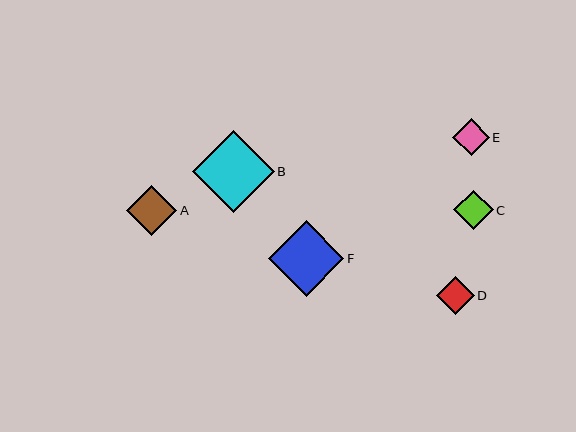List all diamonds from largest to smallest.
From largest to smallest: B, F, A, C, D, E.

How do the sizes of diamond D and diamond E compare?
Diamond D and diamond E are approximately the same size.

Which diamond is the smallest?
Diamond E is the smallest with a size of approximately 37 pixels.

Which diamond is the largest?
Diamond B is the largest with a size of approximately 81 pixels.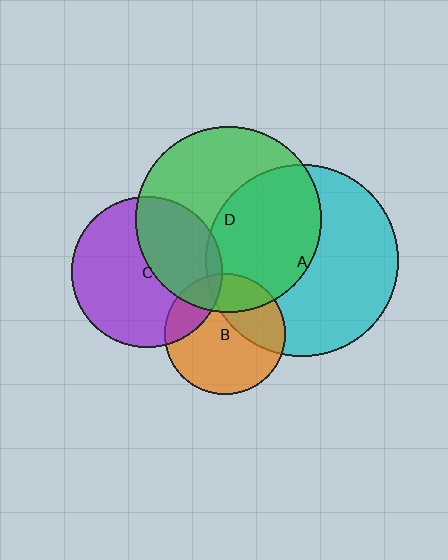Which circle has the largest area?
Circle A (cyan).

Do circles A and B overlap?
Yes.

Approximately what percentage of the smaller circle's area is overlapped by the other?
Approximately 35%.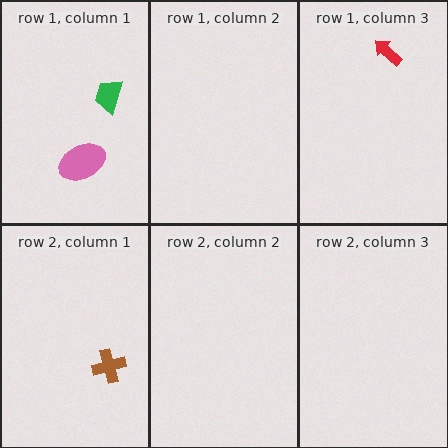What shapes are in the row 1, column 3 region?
The red arrow.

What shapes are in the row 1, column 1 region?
The green trapezoid, the pink ellipse.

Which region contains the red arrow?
The row 1, column 3 region.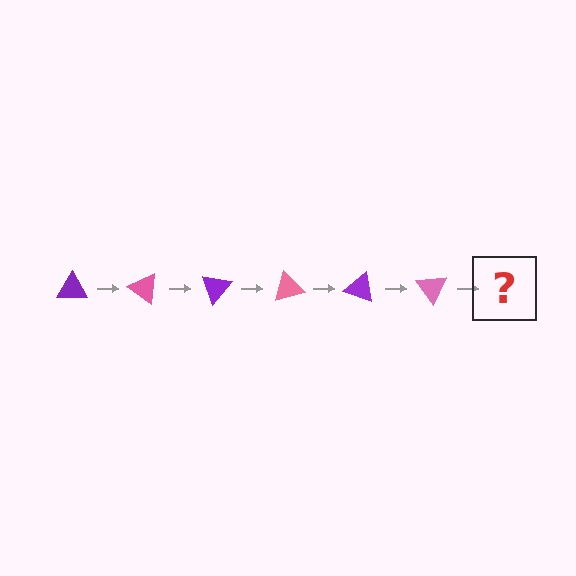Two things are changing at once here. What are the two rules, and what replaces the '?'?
The two rules are that it rotates 35 degrees each step and the color cycles through purple and pink. The '?' should be a purple triangle, rotated 210 degrees from the start.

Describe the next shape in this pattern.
It should be a purple triangle, rotated 210 degrees from the start.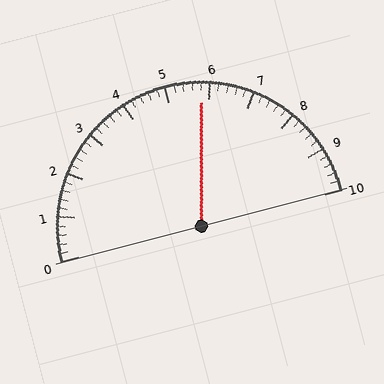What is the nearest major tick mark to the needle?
The nearest major tick mark is 6.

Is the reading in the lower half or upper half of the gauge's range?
The reading is in the upper half of the range (0 to 10).